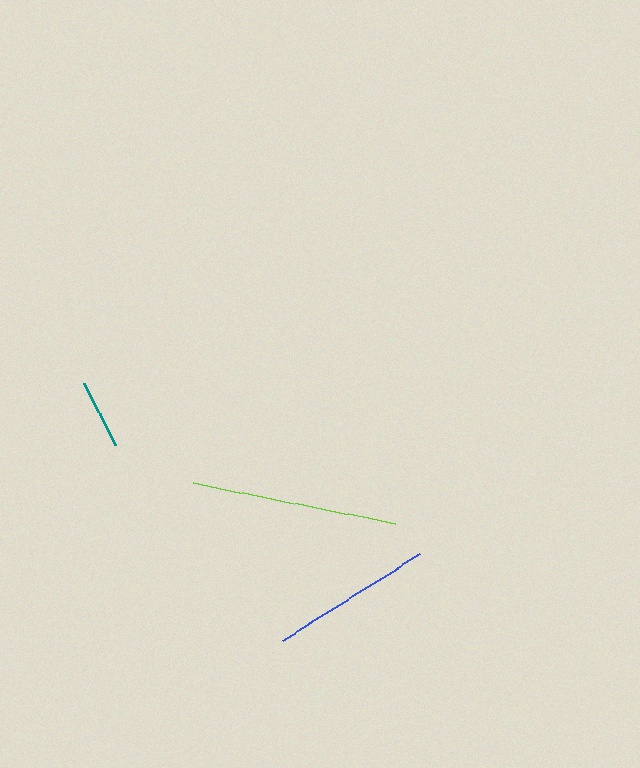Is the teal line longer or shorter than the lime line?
The lime line is longer than the teal line.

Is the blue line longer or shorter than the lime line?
The lime line is longer than the blue line.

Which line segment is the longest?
The lime line is the longest at approximately 206 pixels.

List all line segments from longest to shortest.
From longest to shortest: lime, blue, teal.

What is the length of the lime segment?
The lime segment is approximately 206 pixels long.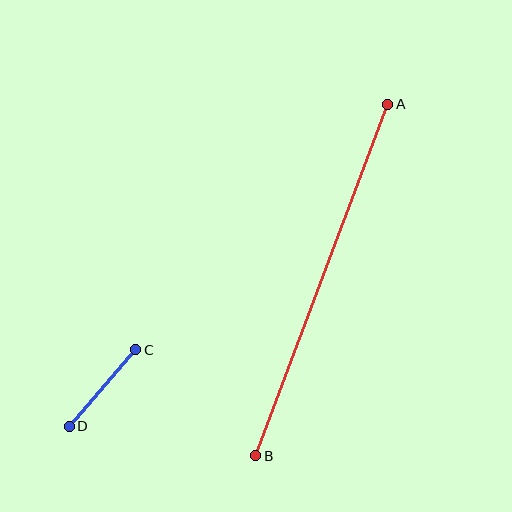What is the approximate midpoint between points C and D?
The midpoint is at approximately (102, 388) pixels.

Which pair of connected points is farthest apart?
Points A and B are farthest apart.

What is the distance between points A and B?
The distance is approximately 376 pixels.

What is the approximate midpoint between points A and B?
The midpoint is at approximately (322, 280) pixels.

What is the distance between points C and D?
The distance is approximately 102 pixels.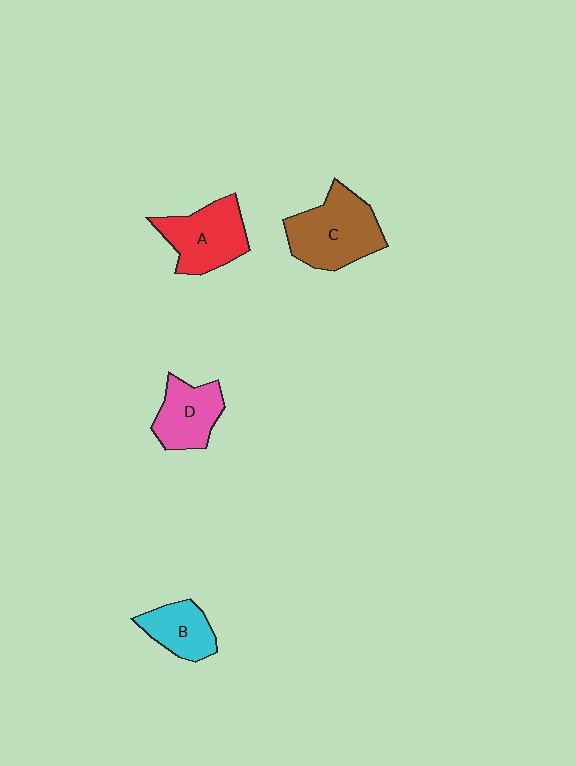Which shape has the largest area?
Shape C (brown).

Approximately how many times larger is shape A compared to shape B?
Approximately 1.5 times.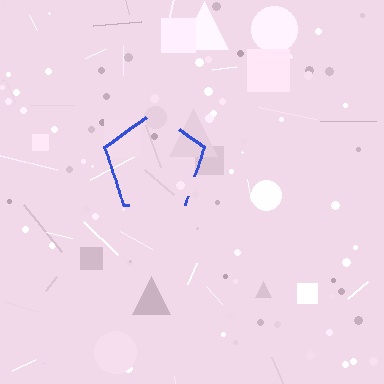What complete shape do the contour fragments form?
The contour fragments form a pentagon.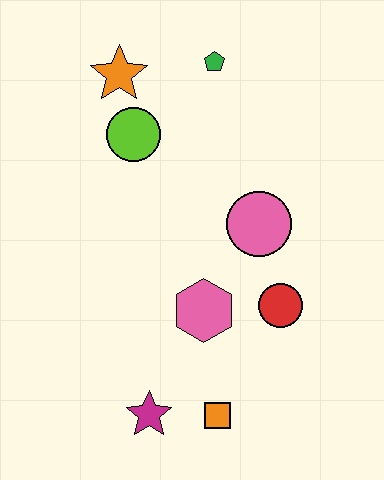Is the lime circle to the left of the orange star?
No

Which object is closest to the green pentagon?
The orange star is closest to the green pentagon.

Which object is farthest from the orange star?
The orange square is farthest from the orange star.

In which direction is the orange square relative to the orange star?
The orange square is below the orange star.